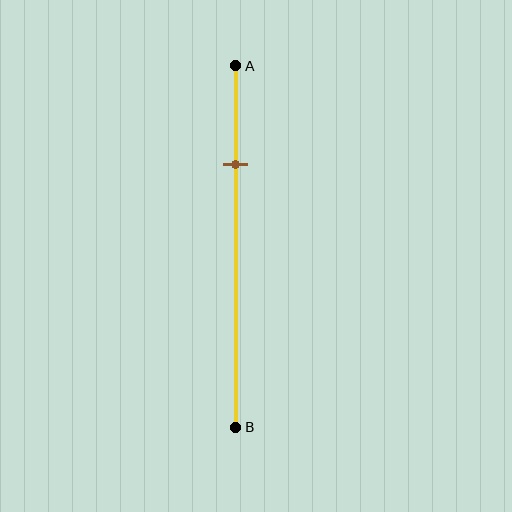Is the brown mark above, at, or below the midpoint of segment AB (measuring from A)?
The brown mark is above the midpoint of segment AB.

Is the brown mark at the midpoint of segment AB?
No, the mark is at about 25% from A, not at the 50% midpoint.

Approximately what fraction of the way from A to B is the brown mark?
The brown mark is approximately 25% of the way from A to B.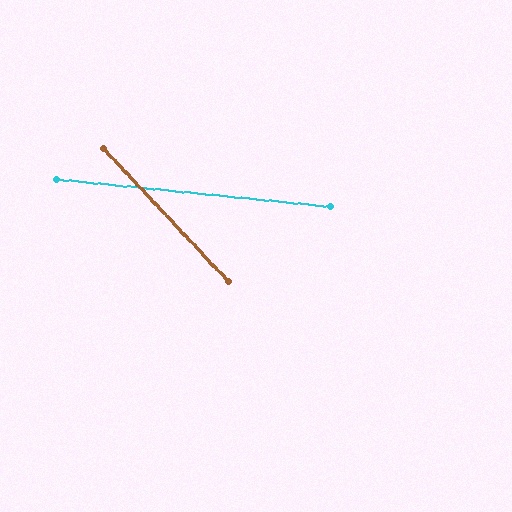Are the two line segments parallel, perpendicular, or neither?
Neither parallel nor perpendicular — they differ by about 41°.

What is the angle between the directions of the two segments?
Approximately 41 degrees.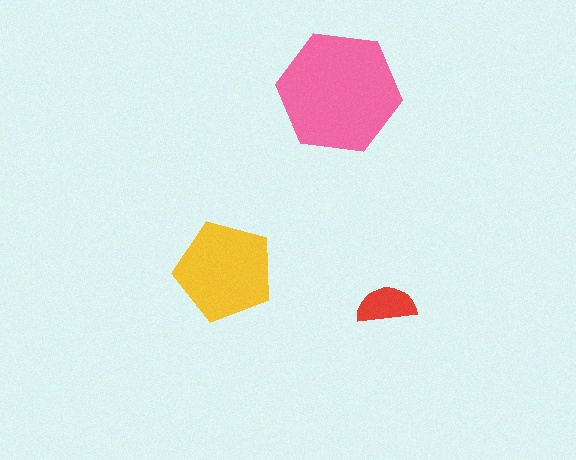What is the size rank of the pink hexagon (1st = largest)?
1st.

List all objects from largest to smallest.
The pink hexagon, the yellow pentagon, the red semicircle.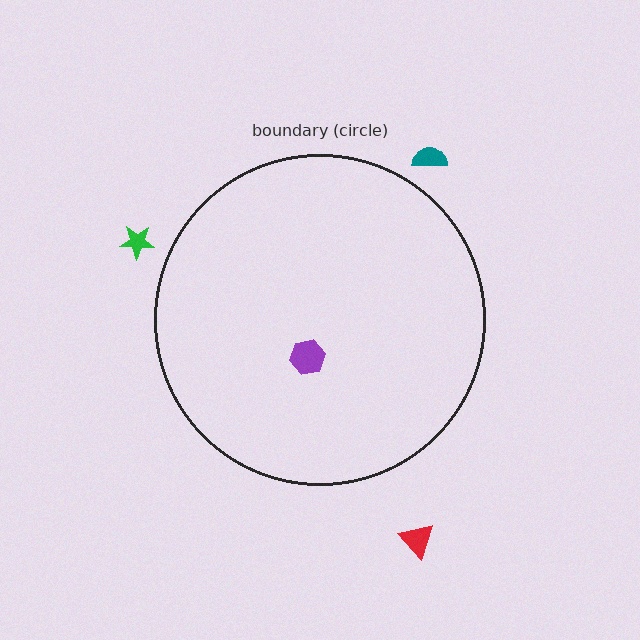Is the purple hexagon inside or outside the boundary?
Inside.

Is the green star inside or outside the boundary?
Outside.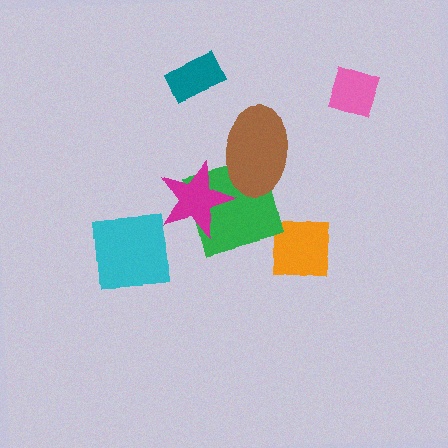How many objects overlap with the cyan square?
0 objects overlap with the cyan square.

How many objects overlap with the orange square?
0 objects overlap with the orange square.